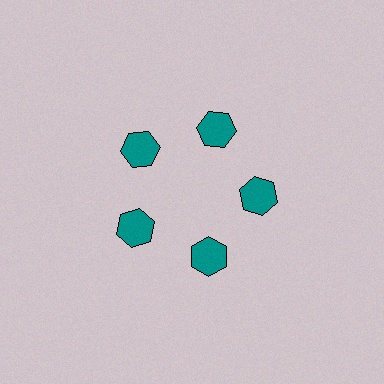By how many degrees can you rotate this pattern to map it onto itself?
The pattern maps onto itself every 72 degrees of rotation.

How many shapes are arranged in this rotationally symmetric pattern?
There are 5 shapes, arranged in 5 groups of 1.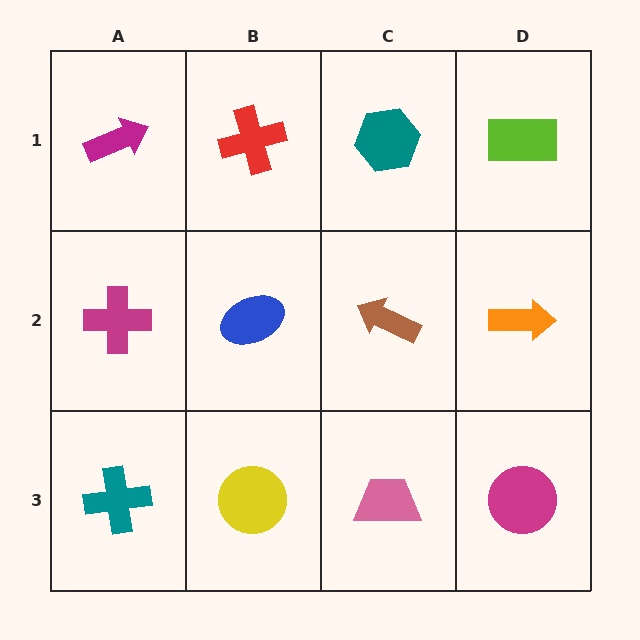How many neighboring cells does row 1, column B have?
3.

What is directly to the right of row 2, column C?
An orange arrow.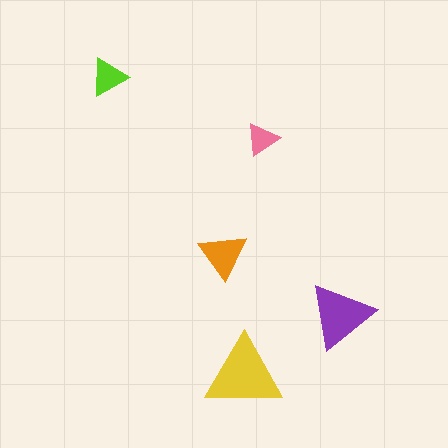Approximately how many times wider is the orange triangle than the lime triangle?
About 1.5 times wider.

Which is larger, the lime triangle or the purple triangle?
The purple one.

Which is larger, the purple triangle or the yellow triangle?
The yellow one.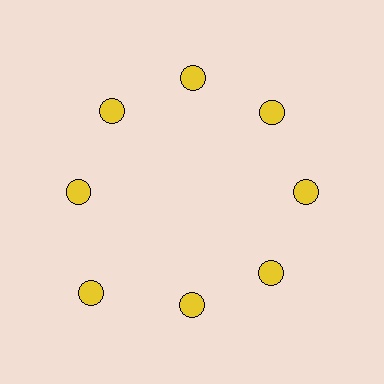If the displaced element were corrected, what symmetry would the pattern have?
It would have 8-fold rotational symmetry — the pattern would map onto itself every 45 degrees.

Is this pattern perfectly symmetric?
No. The 8 yellow circles are arranged in a ring, but one element near the 8 o'clock position is pushed outward from the center, breaking the 8-fold rotational symmetry.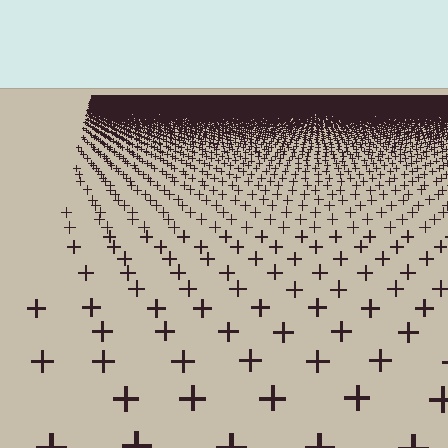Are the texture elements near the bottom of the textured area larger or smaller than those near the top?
Larger. Near the bottom, elements are closer to the viewer and appear at a bigger on-screen size.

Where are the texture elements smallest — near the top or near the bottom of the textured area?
Near the top.